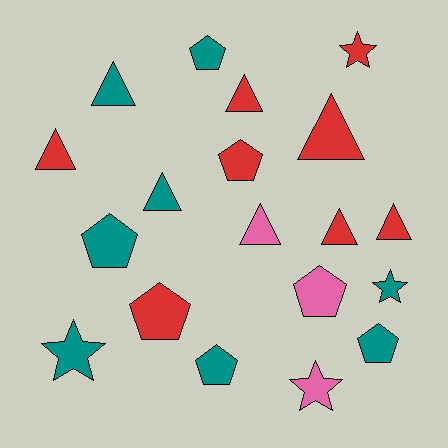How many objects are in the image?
There are 19 objects.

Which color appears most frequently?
Teal, with 8 objects.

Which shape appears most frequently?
Triangle, with 8 objects.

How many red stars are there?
There is 1 red star.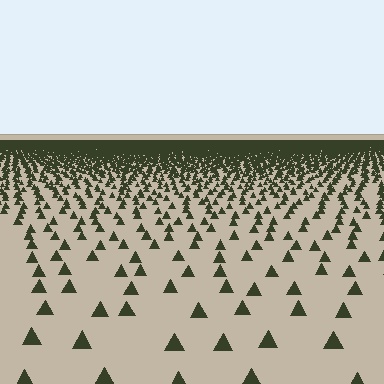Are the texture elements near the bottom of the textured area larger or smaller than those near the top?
Larger. Near the bottom, elements are closer to the viewer and appear at a bigger on-screen size.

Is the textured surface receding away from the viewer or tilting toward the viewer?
The surface is receding away from the viewer. Texture elements get smaller and denser toward the top.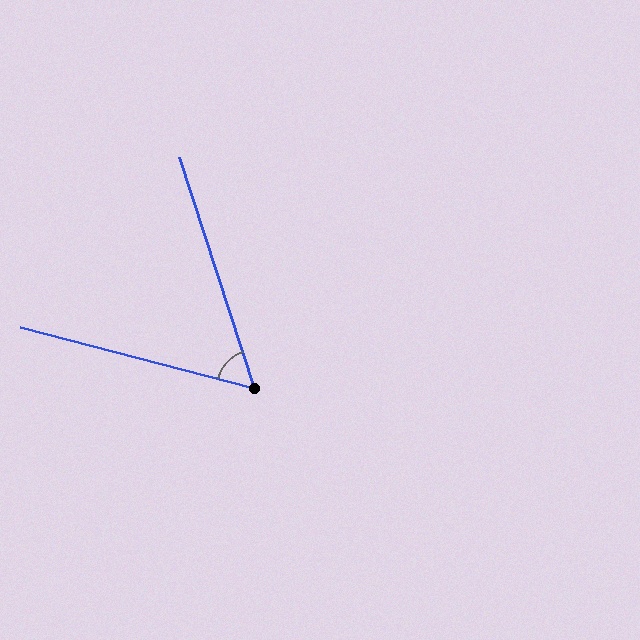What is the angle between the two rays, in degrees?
Approximately 57 degrees.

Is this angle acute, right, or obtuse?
It is acute.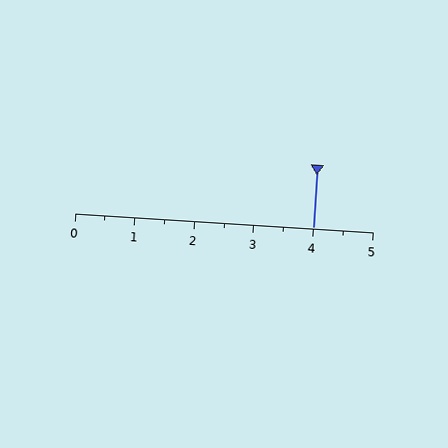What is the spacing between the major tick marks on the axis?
The major ticks are spaced 1 apart.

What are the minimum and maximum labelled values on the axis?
The axis runs from 0 to 5.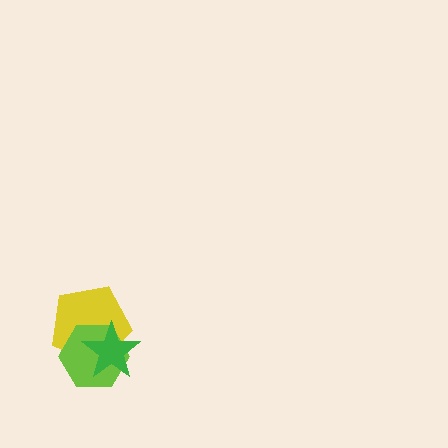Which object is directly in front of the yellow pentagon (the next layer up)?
The lime hexagon is directly in front of the yellow pentagon.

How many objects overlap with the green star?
2 objects overlap with the green star.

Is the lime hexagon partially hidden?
Yes, it is partially covered by another shape.